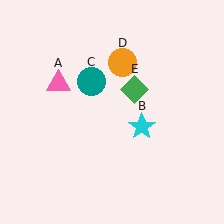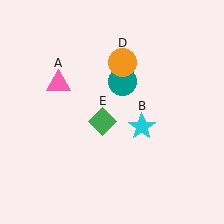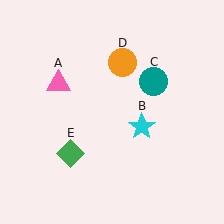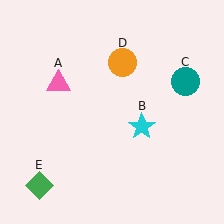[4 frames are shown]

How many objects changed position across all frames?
2 objects changed position: teal circle (object C), green diamond (object E).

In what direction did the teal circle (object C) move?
The teal circle (object C) moved right.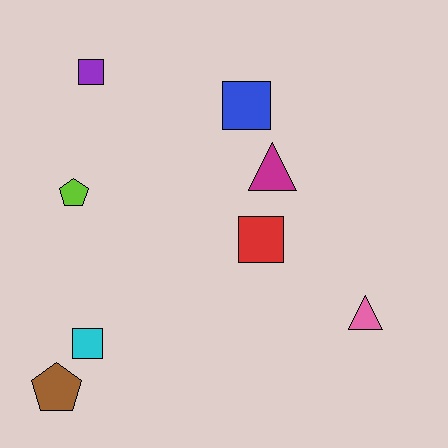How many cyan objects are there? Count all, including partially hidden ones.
There is 1 cyan object.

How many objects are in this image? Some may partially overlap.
There are 8 objects.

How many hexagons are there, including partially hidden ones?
There are no hexagons.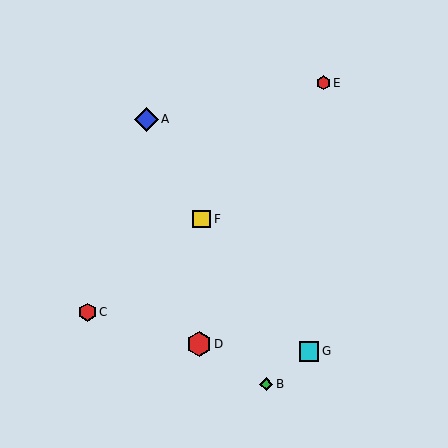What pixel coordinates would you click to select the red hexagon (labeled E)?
Click at (323, 83) to select the red hexagon E.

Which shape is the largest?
The red hexagon (labeled D) is the largest.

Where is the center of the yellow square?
The center of the yellow square is at (202, 219).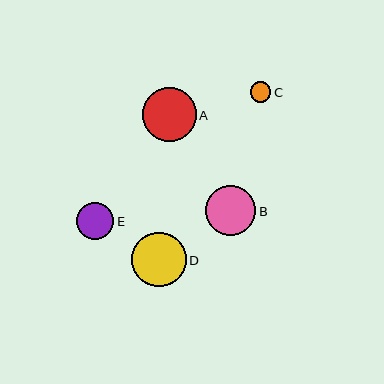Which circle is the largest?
Circle D is the largest with a size of approximately 55 pixels.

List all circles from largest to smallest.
From largest to smallest: D, A, B, E, C.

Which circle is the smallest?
Circle C is the smallest with a size of approximately 21 pixels.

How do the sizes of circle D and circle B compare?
Circle D and circle B are approximately the same size.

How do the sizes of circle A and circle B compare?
Circle A and circle B are approximately the same size.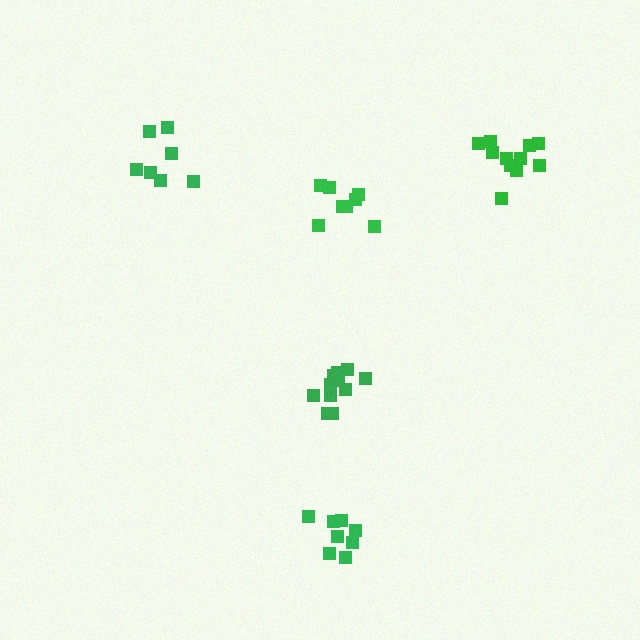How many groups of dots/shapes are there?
There are 5 groups.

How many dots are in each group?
Group 1: 8 dots, Group 2: 7 dots, Group 3: 11 dots, Group 4: 8 dots, Group 5: 11 dots (45 total).